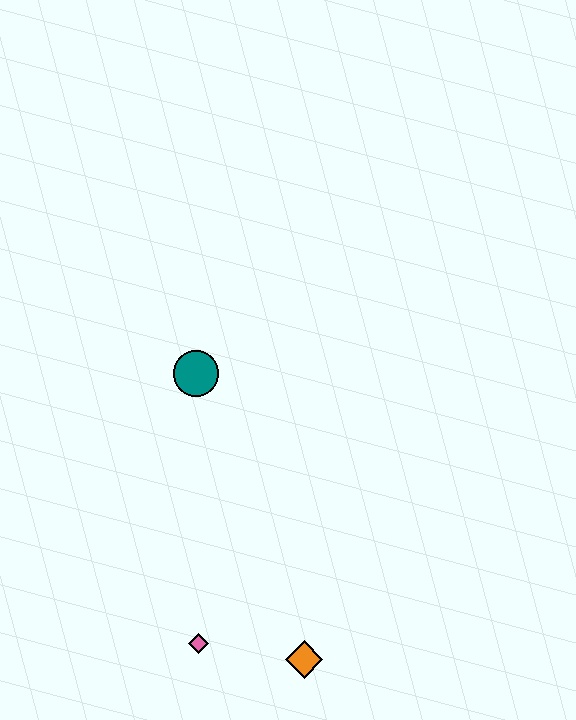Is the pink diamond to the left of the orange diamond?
Yes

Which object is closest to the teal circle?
The pink diamond is closest to the teal circle.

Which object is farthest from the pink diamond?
The teal circle is farthest from the pink diamond.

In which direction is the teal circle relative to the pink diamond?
The teal circle is above the pink diamond.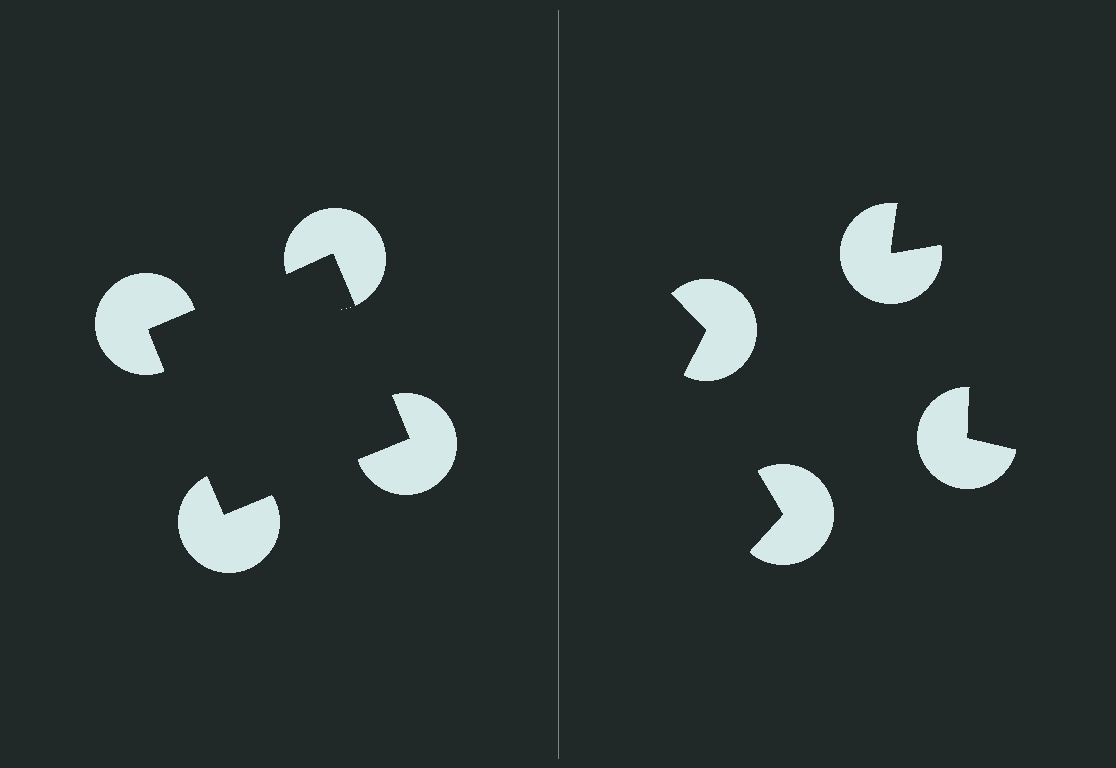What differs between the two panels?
The pac-man discs are positioned identically on both sides; only the wedge orientations differ. On the left they align to a square; on the right they are misaligned.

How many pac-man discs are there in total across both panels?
8 — 4 on each side.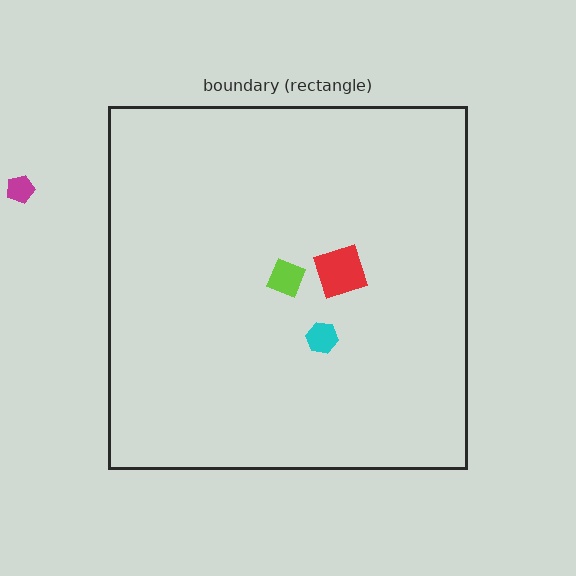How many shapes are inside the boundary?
3 inside, 1 outside.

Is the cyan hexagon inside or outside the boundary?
Inside.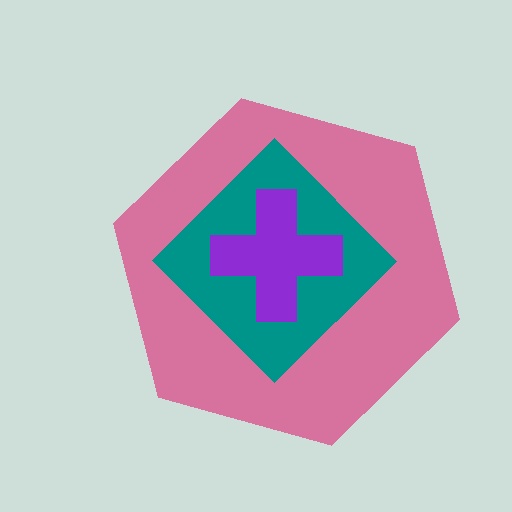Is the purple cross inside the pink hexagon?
Yes.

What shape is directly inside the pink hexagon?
The teal diamond.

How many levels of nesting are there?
3.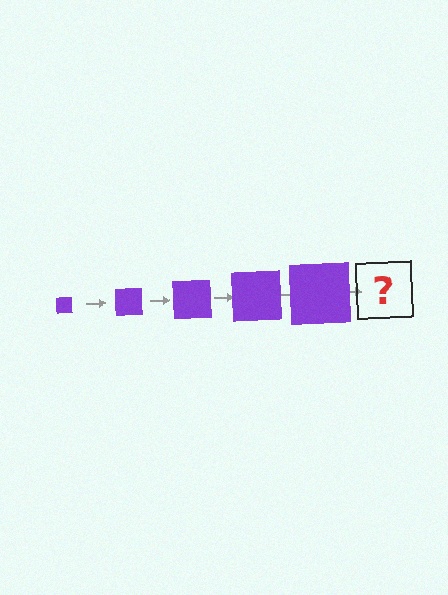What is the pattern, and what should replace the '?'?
The pattern is that the square gets progressively larger each step. The '?' should be a purple square, larger than the previous one.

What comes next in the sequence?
The next element should be a purple square, larger than the previous one.